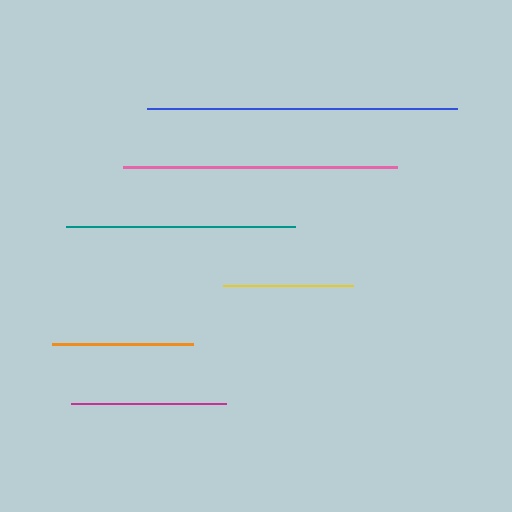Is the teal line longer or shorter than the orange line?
The teal line is longer than the orange line.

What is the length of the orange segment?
The orange segment is approximately 140 pixels long.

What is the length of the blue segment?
The blue segment is approximately 310 pixels long.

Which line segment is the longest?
The blue line is the longest at approximately 310 pixels.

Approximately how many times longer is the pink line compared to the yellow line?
The pink line is approximately 2.1 times the length of the yellow line.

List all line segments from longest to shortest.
From longest to shortest: blue, pink, teal, magenta, orange, yellow.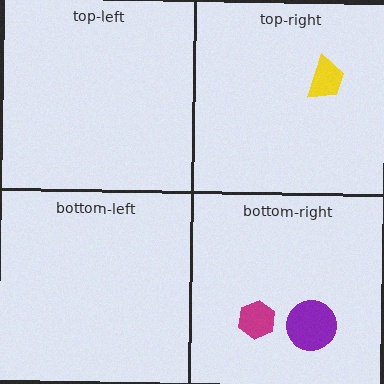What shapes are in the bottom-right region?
The magenta hexagon, the purple circle.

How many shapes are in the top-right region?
1.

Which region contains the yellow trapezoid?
The top-right region.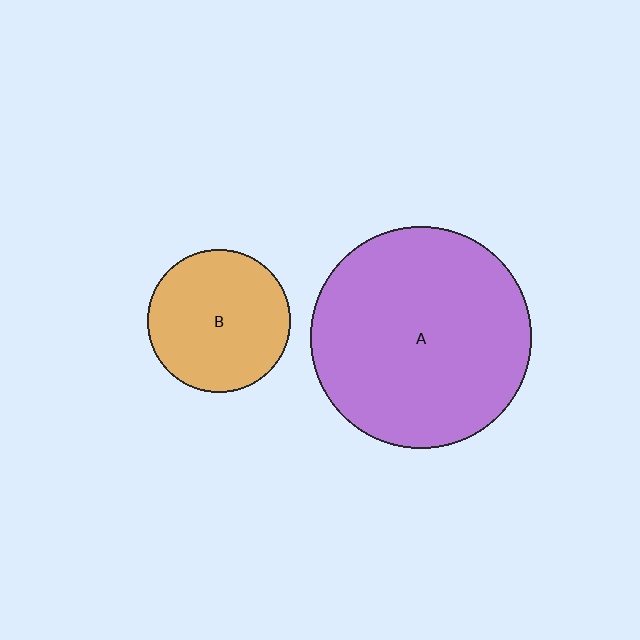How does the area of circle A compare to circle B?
Approximately 2.4 times.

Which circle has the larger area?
Circle A (purple).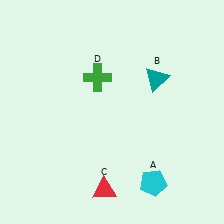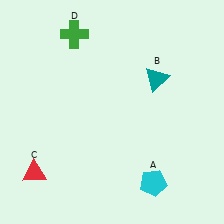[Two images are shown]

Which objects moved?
The objects that moved are: the red triangle (C), the green cross (D).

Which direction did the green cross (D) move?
The green cross (D) moved up.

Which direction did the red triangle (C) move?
The red triangle (C) moved left.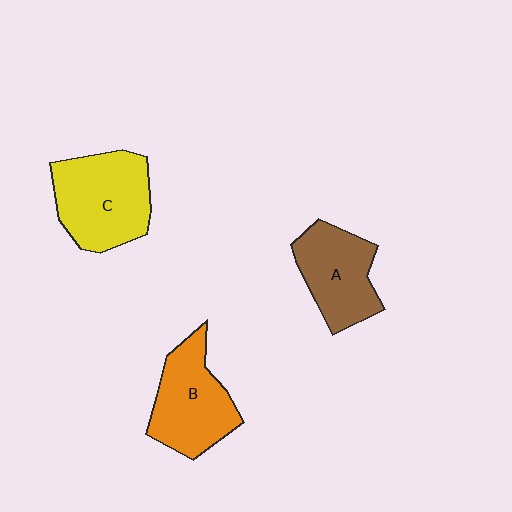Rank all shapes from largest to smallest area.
From largest to smallest: C (yellow), B (orange), A (brown).